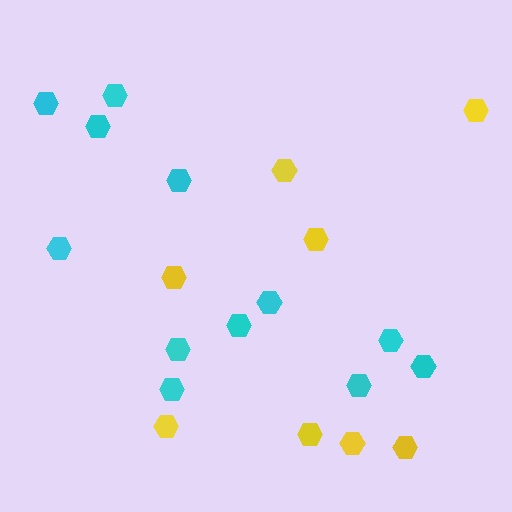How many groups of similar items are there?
There are 2 groups: one group of yellow hexagons (8) and one group of cyan hexagons (12).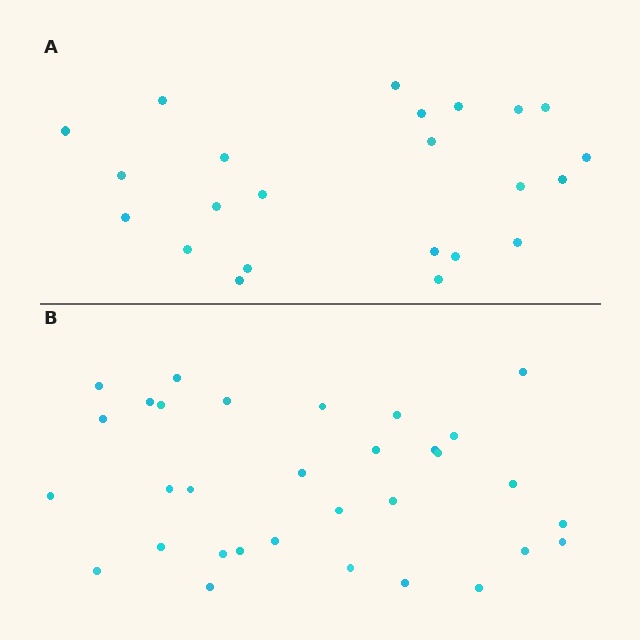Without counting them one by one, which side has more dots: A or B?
Region B (the bottom region) has more dots.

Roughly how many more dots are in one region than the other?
Region B has roughly 8 or so more dots than region A.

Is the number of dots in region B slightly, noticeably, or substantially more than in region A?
Region B has noticeably more, but not dramatically so. The ratio is roughly 1.4 to 1.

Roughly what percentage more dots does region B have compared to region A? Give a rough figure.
About 40% more.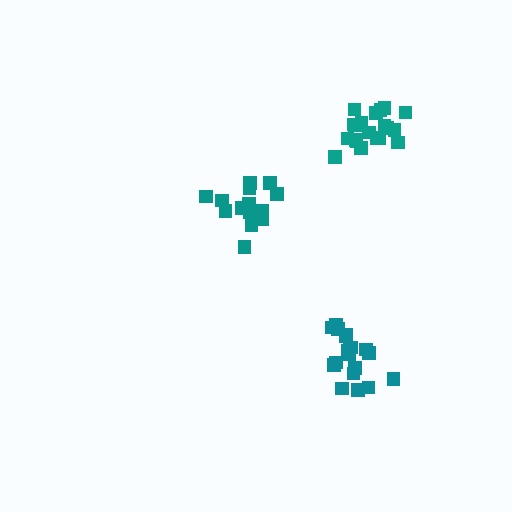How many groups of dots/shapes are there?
There are 3 groups.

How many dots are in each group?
Group 1: 15 dots, Group 2: 20 dots, Group 3: 19 dots (54 total).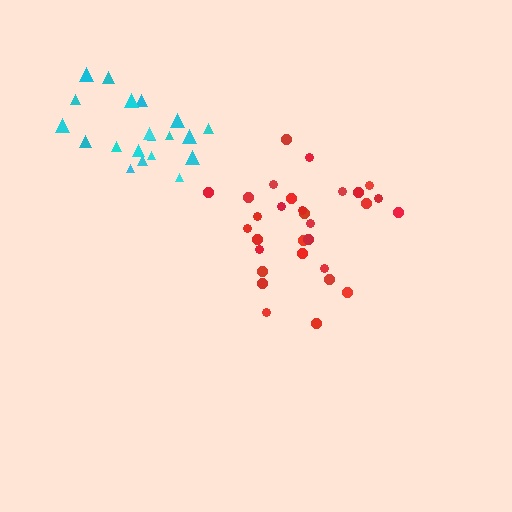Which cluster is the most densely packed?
Cyan.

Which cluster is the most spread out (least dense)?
Red.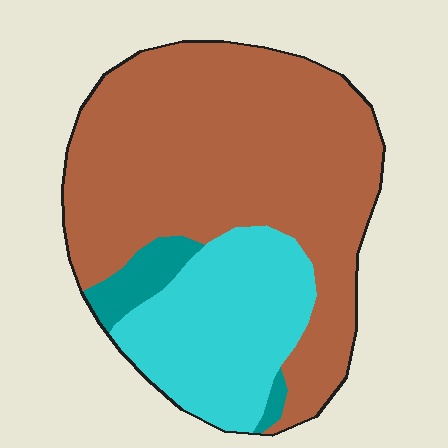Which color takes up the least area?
Teal, at roughly 5%.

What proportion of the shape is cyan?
Cyan covers roughly 25% of the shape.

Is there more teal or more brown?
Brown.